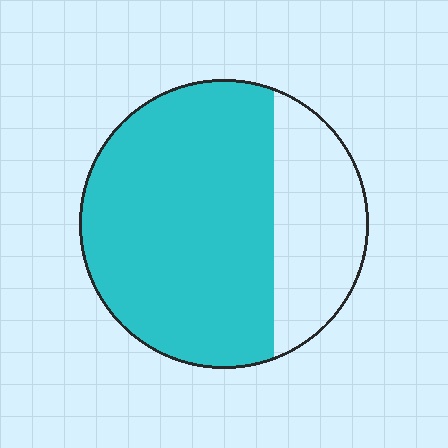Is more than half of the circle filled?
Yes.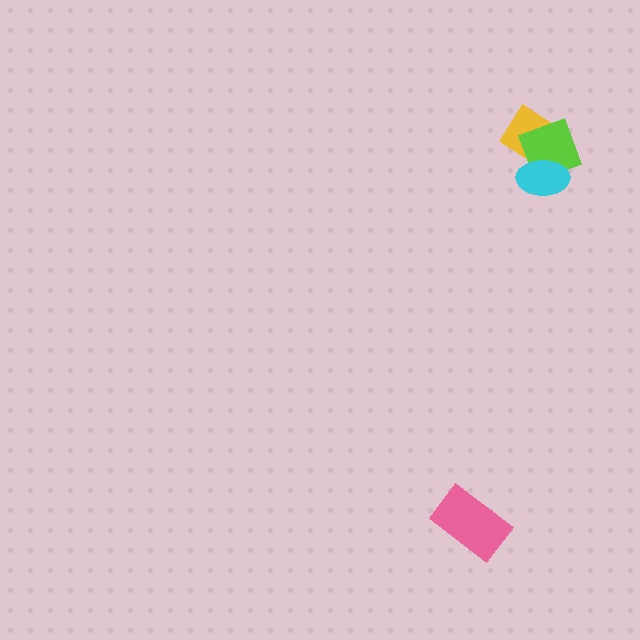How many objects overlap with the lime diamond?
2 objects overlap with the lime diamond.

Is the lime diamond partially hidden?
Yes, it is partially covered by another shape.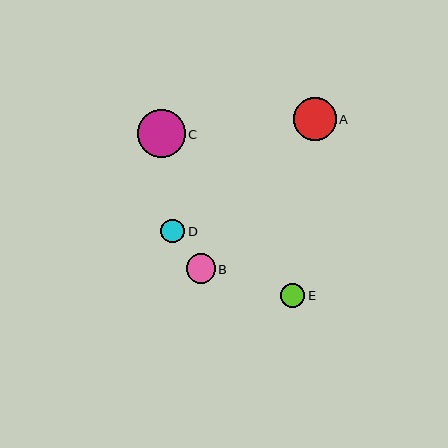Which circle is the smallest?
Circle D is the smallest with a size of approximately 24 pixels.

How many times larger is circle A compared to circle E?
Circle A is approximately 1.8 times the size of circle E.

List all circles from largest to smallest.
From largest to smallest: C, A, B, E, D.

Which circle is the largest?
Circle C is the largest with a size of approximately 48 pixels.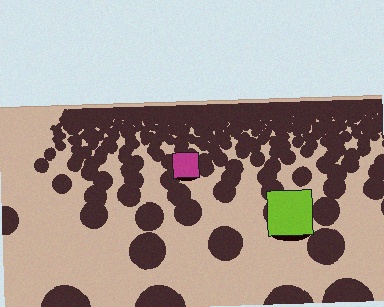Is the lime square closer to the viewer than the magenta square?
Yes. The lime square is closer — you can tell from the texture gradient: the ground texture is coarser near it.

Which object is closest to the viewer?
The lime square is closest. The texture marks near it are larger and more spread out.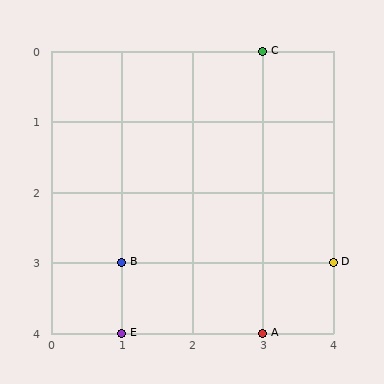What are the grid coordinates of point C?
Point C is at grid coordinates (3, 0).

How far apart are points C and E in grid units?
Points C and E are 2 columns and 4 rows apart (about 4.5 grid units diagonally).